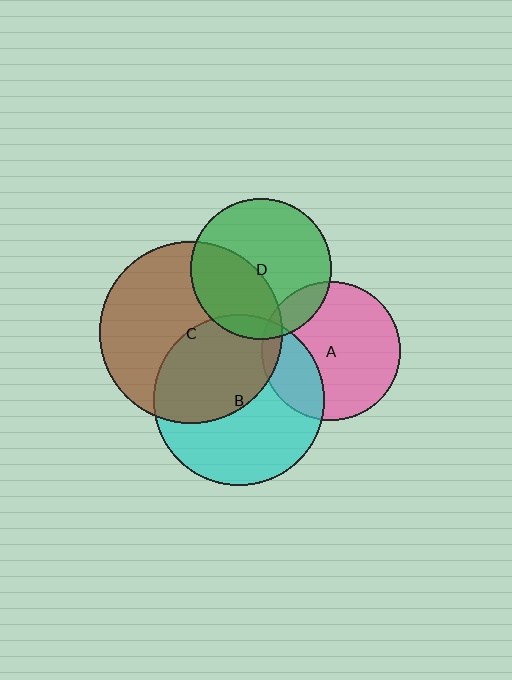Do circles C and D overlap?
Yes.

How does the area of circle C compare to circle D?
Approximately 1.7 times.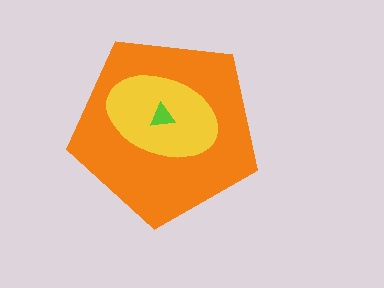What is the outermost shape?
The orange pentagon.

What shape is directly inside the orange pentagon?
The yellow ellipse.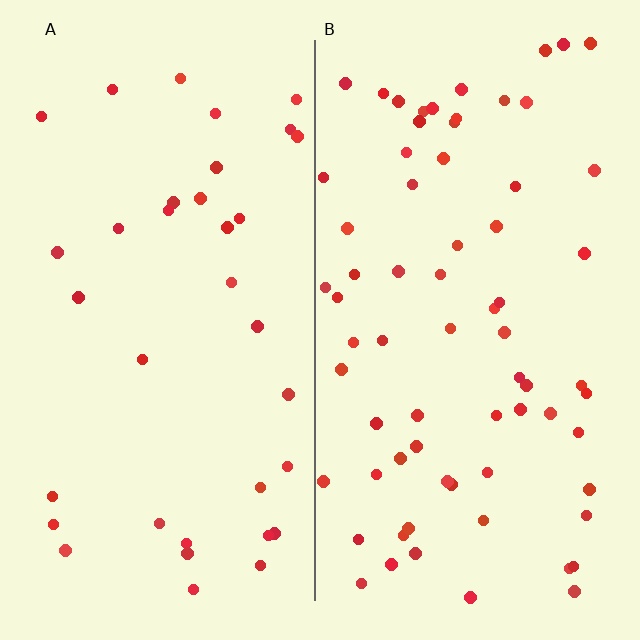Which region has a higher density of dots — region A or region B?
B (the right).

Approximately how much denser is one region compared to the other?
Approximately 2.0× — region B over region A.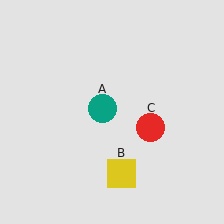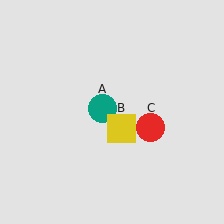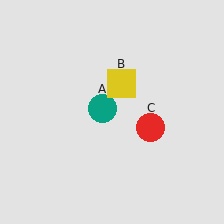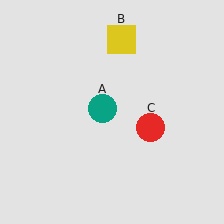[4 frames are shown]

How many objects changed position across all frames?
1 object changed position: yellow square (object B).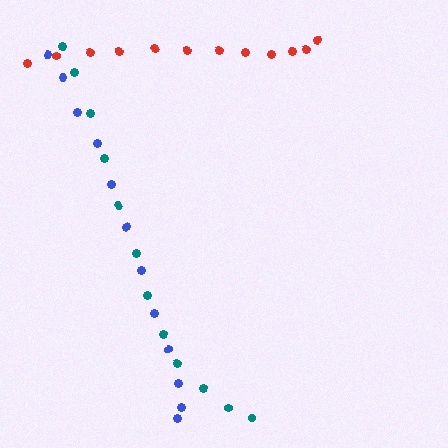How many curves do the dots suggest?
There are 3 distinct paths.